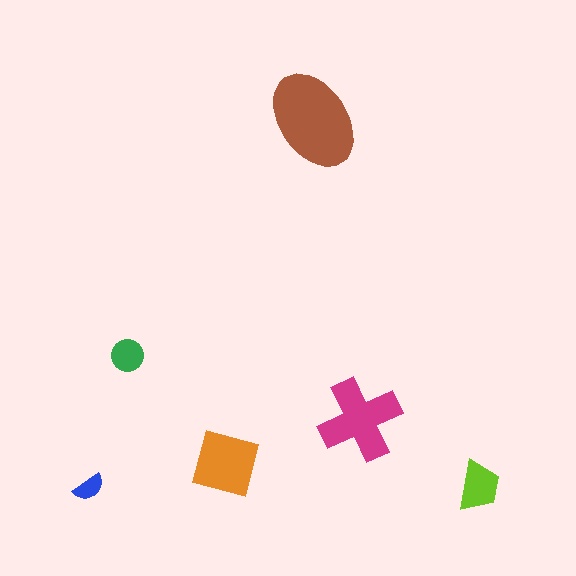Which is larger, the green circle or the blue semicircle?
The green circle.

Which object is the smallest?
The blue semicircle.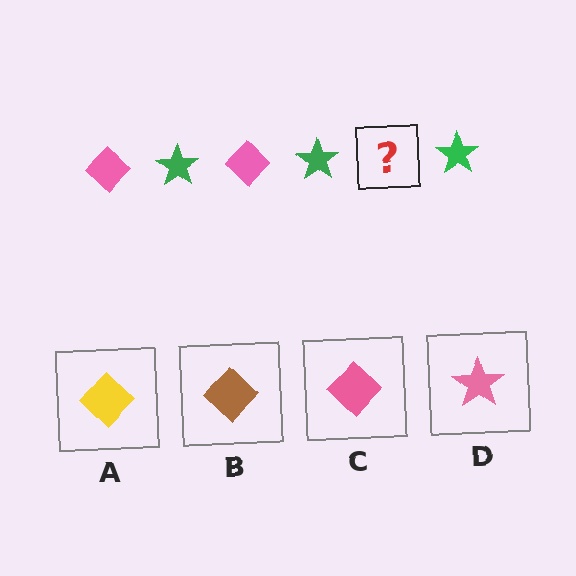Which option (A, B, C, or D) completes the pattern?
C.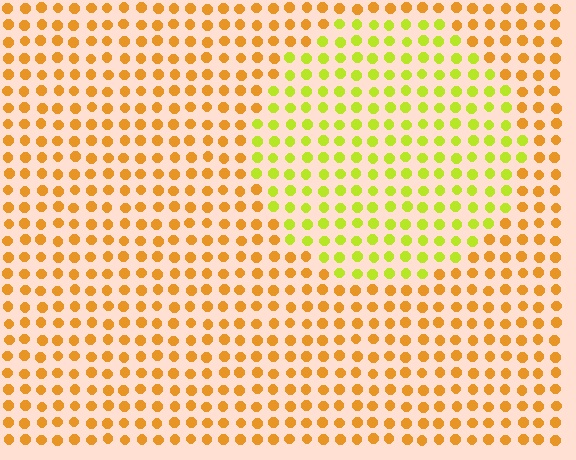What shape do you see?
I see a circle.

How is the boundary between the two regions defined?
The boundary is defined purely by a slight shift in hue (about 41 degrees). Spacing, size, and orientation are identical on both sides.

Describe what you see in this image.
The image is filled with small orange elements in a uniform arrangement. A circle-shaped region is visible where the elements are tinted to a slightly different hue, forming a subtle color boundary.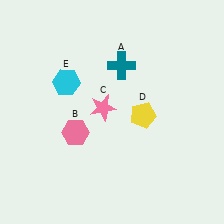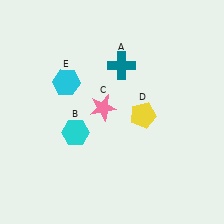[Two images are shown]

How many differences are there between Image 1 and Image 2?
There is 1 difference between the two images.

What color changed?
The hexagon (B) changed from pink in Image 1 to cyan in Image 2.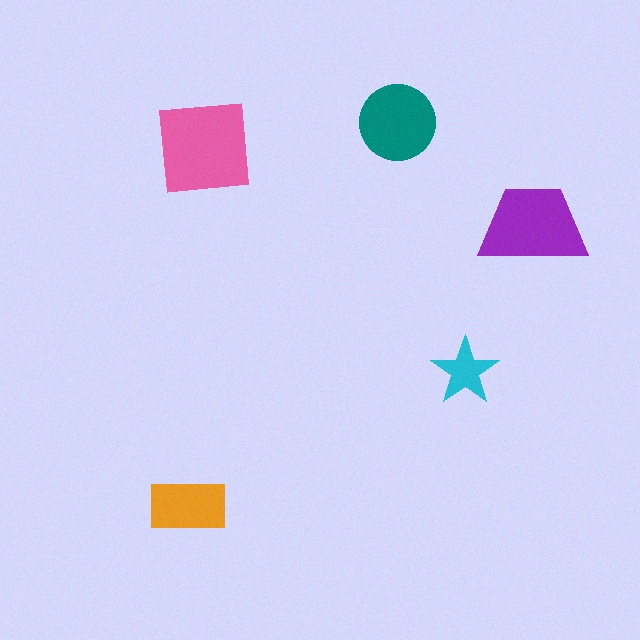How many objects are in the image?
There are 5 objects in the image.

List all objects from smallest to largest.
The cyan star, the orange rectangle, the teal circle, the purple trapezoid, the pink square.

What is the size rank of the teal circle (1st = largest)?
3rd.